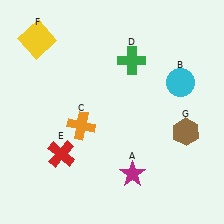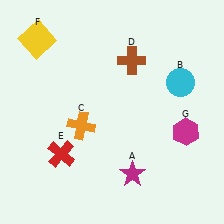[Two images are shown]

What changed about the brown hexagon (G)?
In Image 1, G is brown. In Image 2, it changed to magenta.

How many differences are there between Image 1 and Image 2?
There are 2 differences between the two images.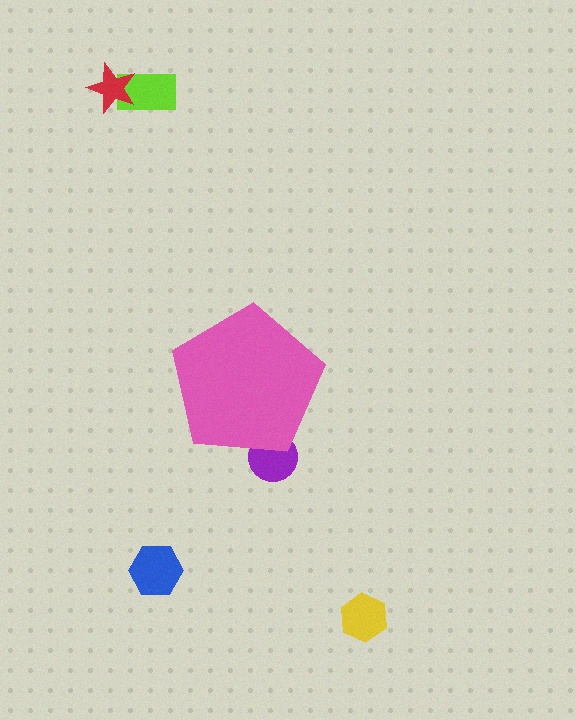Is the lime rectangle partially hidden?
No, the lime rectangle is fully visible.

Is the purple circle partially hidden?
Yes, the purple circle is partially hidden behind the pink pentagon.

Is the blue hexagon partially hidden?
No, the blue hexagon is fully visible.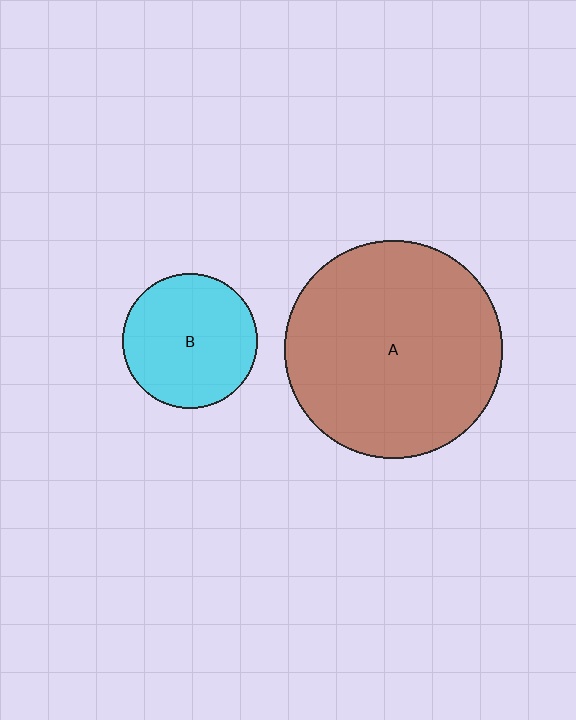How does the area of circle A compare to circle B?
Approximately 2.6 times.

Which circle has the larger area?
Circle A (brown).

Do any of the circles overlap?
No, none of the circles overlap.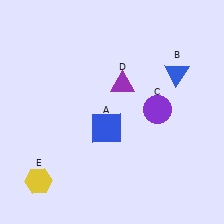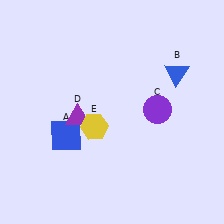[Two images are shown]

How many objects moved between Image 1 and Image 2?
3 objects moved between the two images.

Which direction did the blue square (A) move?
The blue square (A) moved left.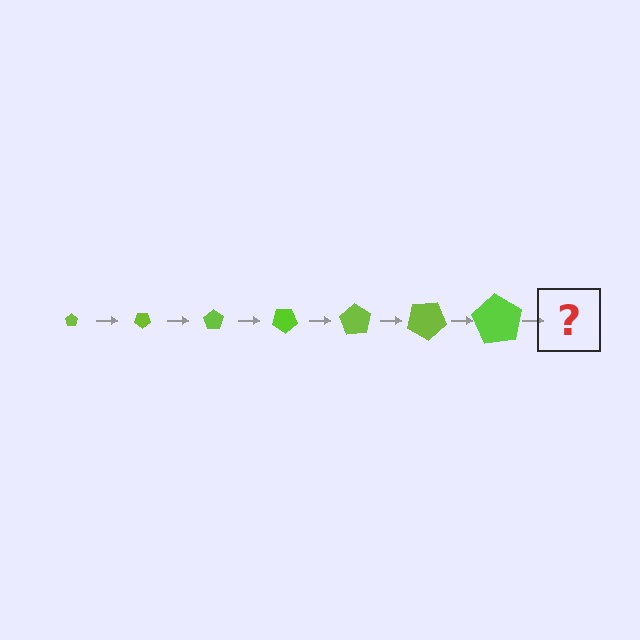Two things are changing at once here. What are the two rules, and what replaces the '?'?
The two rules are that the pentagon grows larger each step and it rotates 35 degrees each step. The '?' should be a pentagon, larger than the previous one and rotated 245 degrees from the start.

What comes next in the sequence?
The next element should be a pentagon, larger than the previous one and rotated 245 degrees from the start.